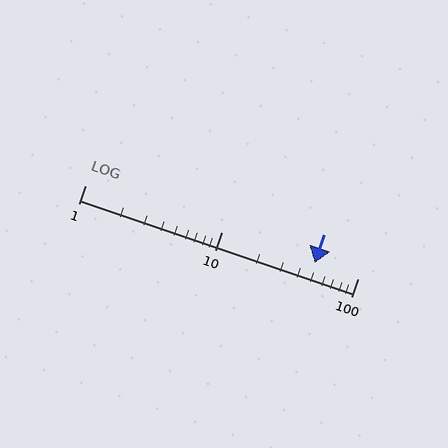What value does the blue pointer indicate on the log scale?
The pointer indicates approximately 48.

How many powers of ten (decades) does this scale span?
The scale spans 2 decades, from 1 to 100.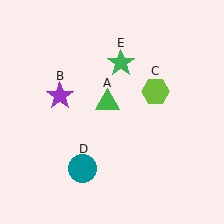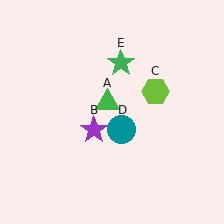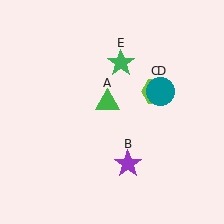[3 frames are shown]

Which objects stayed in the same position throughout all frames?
Green triangle (object A) and lime hexagon (object C) and green star (object E) remained stationary.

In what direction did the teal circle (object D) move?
The teal circle (object D) moved up and to the right.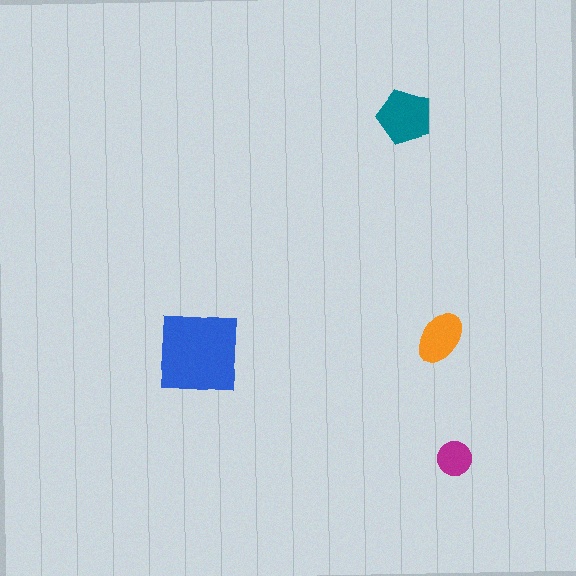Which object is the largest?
The blue square.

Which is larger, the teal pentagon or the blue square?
The blue square.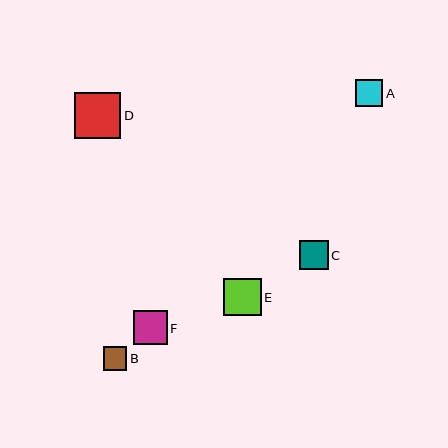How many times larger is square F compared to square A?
Square F is approximately 1.2 times the size of square A.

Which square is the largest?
Square D is the largest with a size of approximately 46 pixels.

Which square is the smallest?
Square B is the smallest with a size of approximately 24 pixels.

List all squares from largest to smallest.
From largest to smallest: D, E, F, C, A, B.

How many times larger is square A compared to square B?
Square A is approximately 1.1 times the size of square B.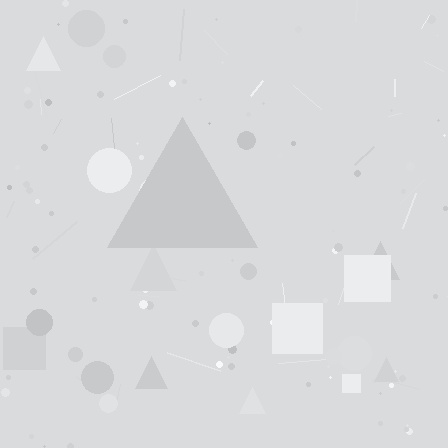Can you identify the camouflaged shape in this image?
The camouflaged shape is a triangle.